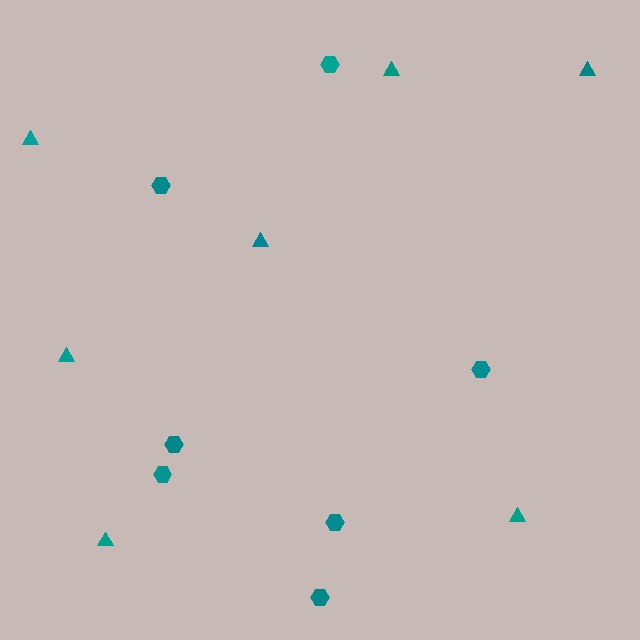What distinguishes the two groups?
There are 2 groups: one group of triangles (7) and one group of hexagons (7).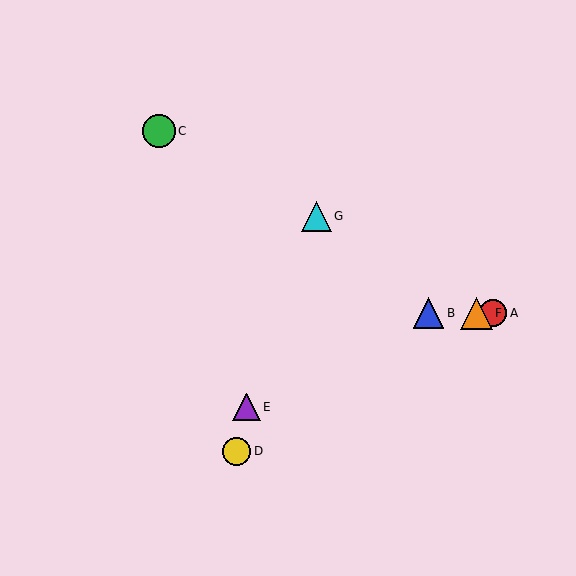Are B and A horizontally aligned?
Yes, both are at y≈313.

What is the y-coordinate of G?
Object G is at y≈216.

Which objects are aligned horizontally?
Objects A, B, F are aligned horizontally.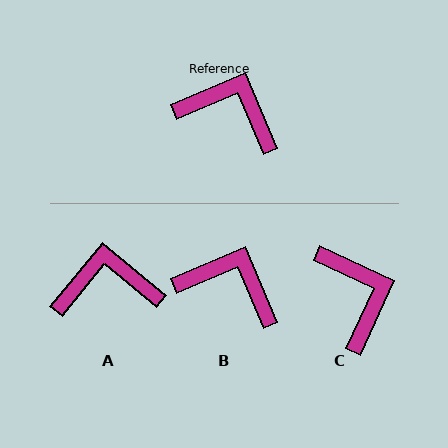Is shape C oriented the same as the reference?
No, it is off by about 48 degrees.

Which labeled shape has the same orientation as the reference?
B.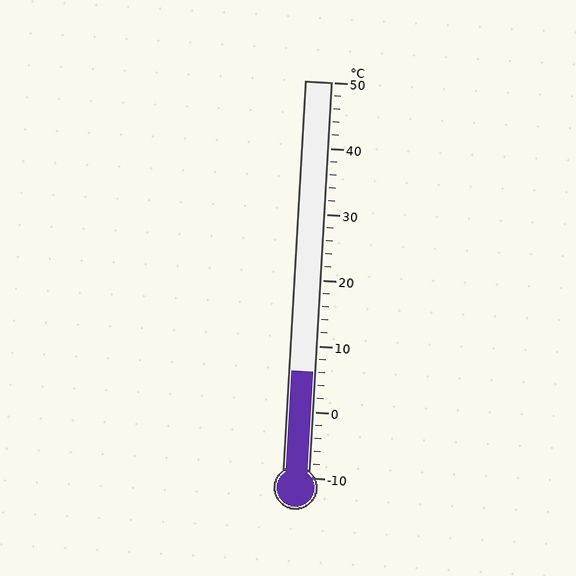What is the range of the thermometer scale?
The thermometer scale ranges from -10°C to 50°C.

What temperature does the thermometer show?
The thermometer shows approximately 6°C.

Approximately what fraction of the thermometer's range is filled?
The thermometer is filled to approximately 25% of its range.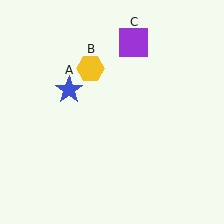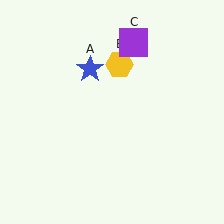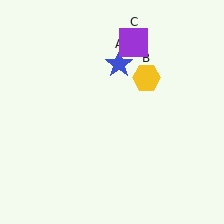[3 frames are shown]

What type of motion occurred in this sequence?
The blue star (object A), yellow hexagon (object B) rotated clockwise around the center of the scene.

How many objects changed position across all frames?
2 objects changed position: blue star (object A), yellow hexagon (object B).